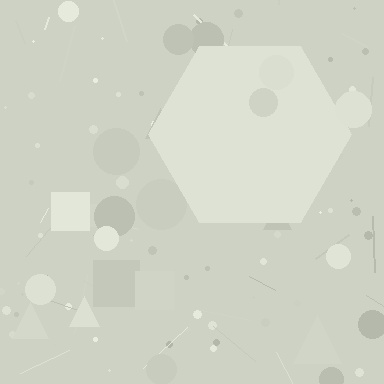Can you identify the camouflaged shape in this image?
The camouflaged shape is a hexagon.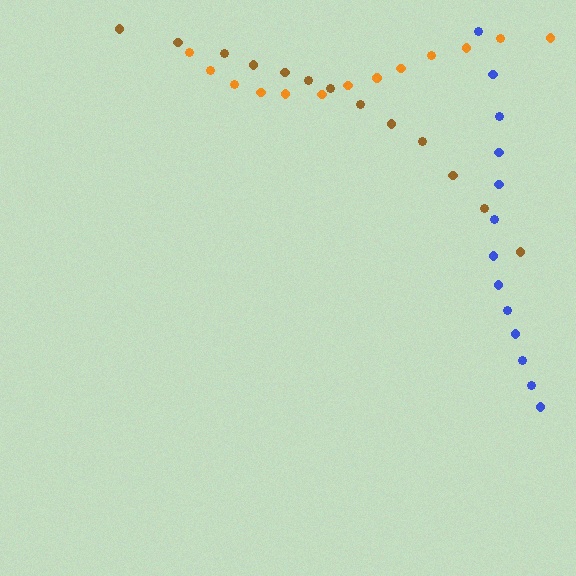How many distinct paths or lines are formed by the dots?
There are 3 distinct paths.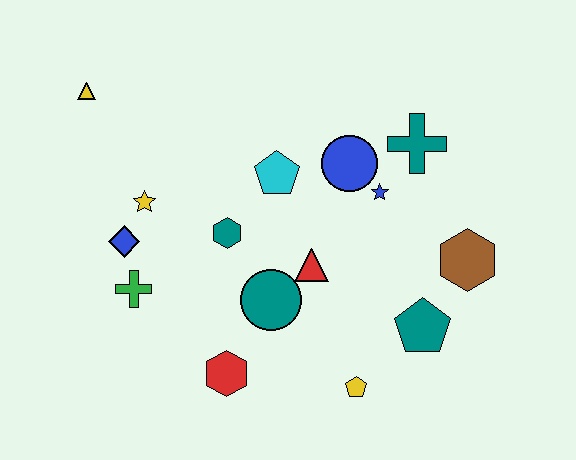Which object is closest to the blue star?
The blue circle is closest to the blue star.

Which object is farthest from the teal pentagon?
The yellow triangle is farthest from the teal pentagon.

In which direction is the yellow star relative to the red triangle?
The yellow star is to the left of the red triangle.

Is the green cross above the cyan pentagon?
No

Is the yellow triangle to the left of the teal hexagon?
Yes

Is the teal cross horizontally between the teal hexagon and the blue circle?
No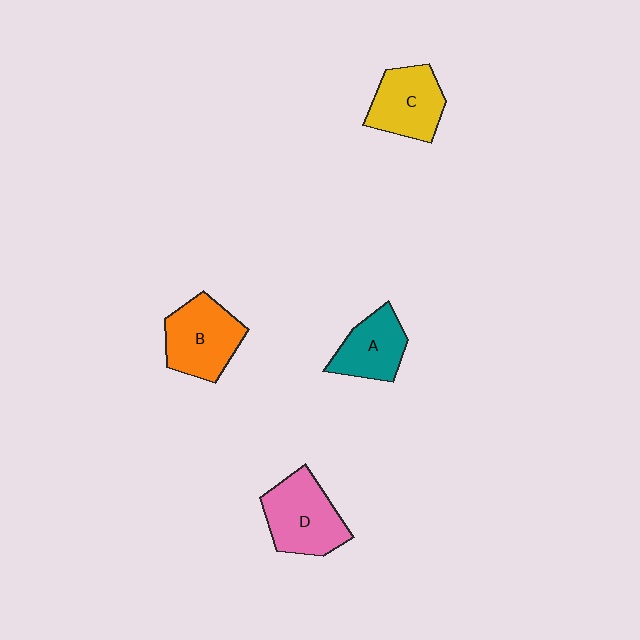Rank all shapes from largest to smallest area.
From largest to smallest: D (pink), B (orange), C (yellow), A (teal).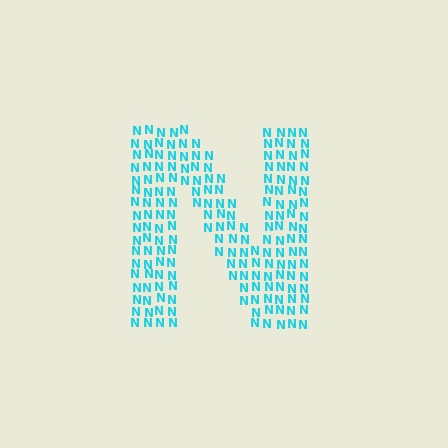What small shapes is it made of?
It is made of small letter N's.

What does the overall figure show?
The overall figure shows the letter N.